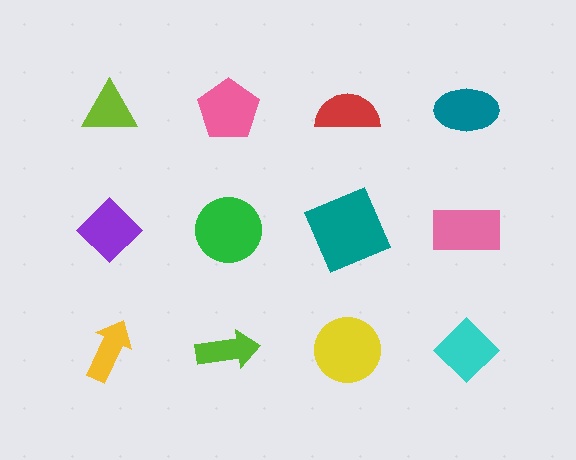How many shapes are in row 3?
4 shapes.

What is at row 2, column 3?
A teal square.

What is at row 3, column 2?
A lime arrow.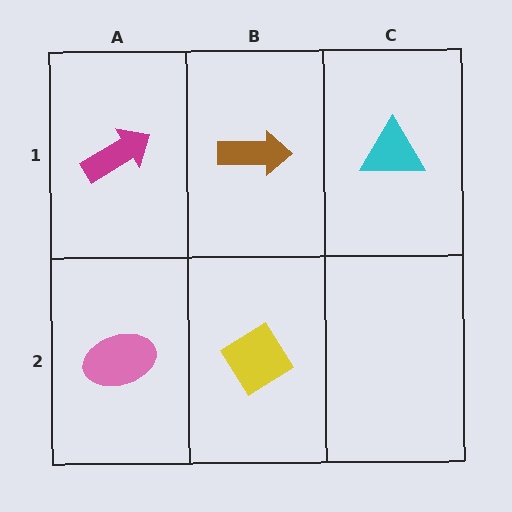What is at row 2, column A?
A pink ellipse.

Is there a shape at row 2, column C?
No, that cell is empty.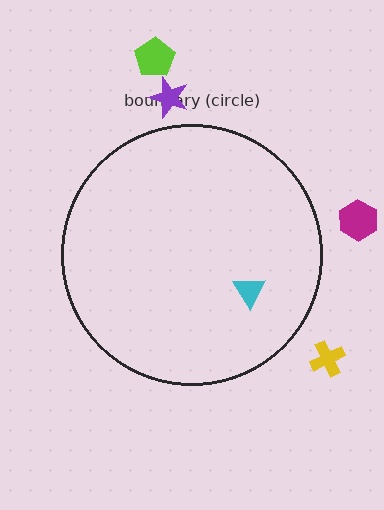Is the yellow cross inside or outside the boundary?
Outside.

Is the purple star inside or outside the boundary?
Outside.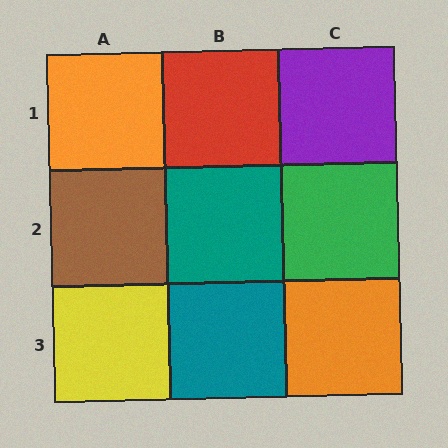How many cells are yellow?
1 cell is yellow.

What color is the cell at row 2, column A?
Brown.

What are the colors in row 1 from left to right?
Orange, red, purple.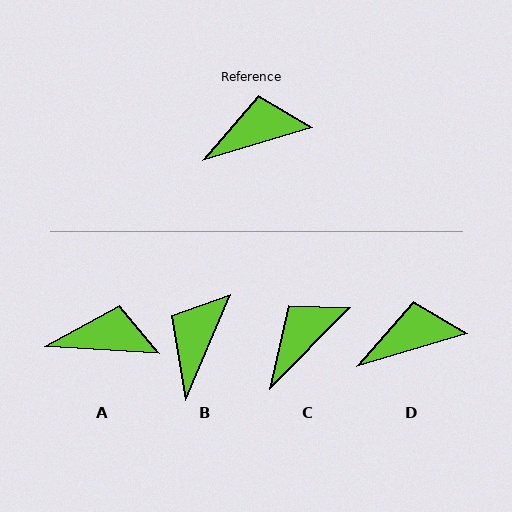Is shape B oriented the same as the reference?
No, it is off by about 51 degrees.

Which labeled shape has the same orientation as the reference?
D.